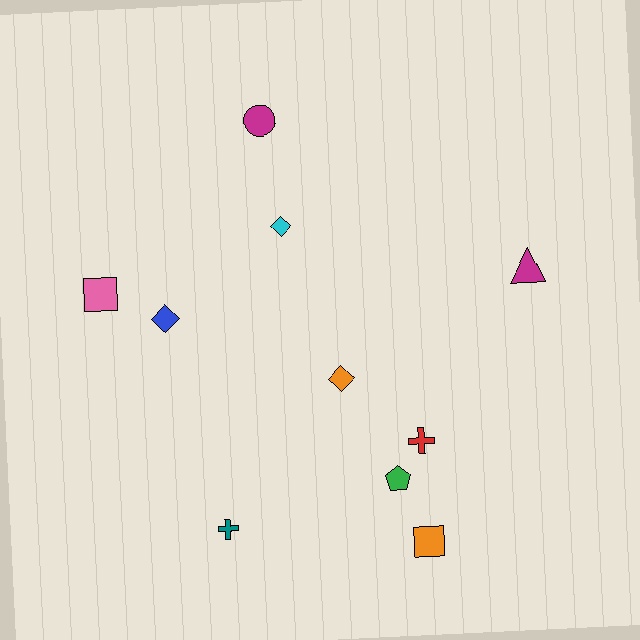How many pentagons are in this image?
There is 1 pentagon.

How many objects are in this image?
There are 10 objects.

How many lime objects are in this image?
There are no lime objects.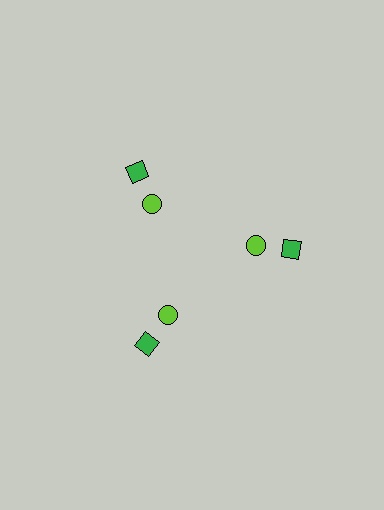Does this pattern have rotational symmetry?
Yes, this pattern has 3-fold rotational symmetry. It looks the same after rotating 120 degrees around the center.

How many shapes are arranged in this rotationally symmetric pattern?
There are 6 shapes, arranged in 3 groups of 2.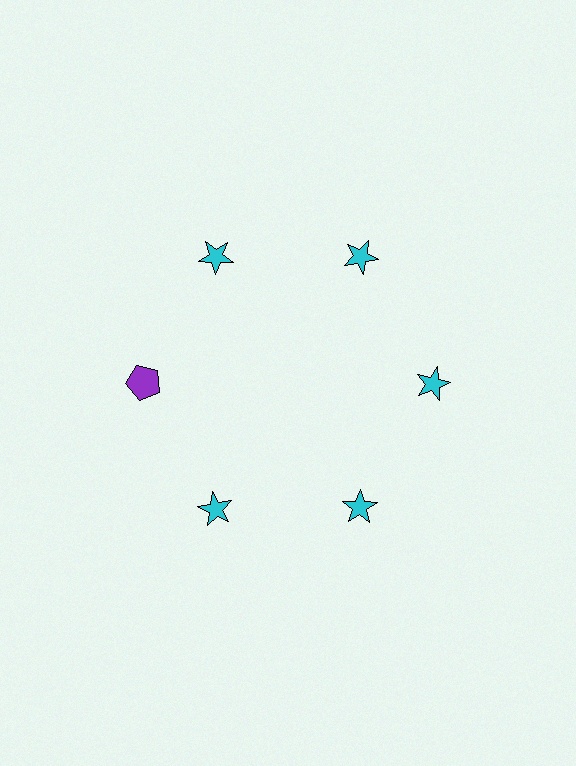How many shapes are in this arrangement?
There are 6 shapes arranged in a ring pattern.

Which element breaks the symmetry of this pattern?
The purple pentagon at roughly the 9 o'clock position breaks the symmetry. All other shapes are cyan stars.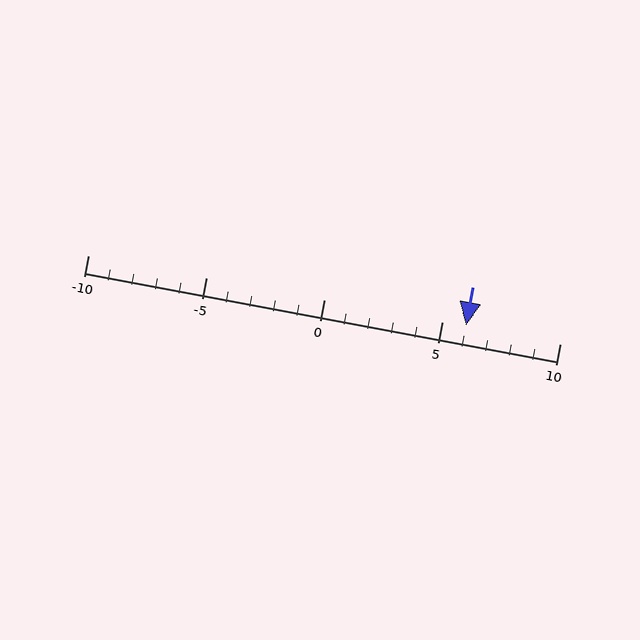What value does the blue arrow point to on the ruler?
The blue arrow points to approximately 6.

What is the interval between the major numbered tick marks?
The major tick marks are spaced 5 units apart.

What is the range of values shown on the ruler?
The ruler shows values from -10 to 10.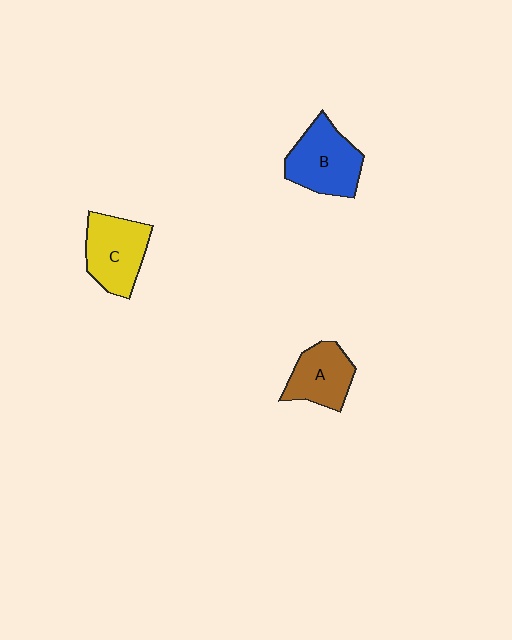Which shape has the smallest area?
Shape A (brown).